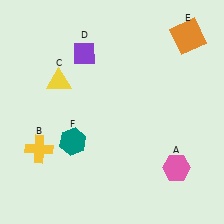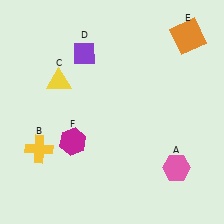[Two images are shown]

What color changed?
The hexagon (F) changed from teal in Image 1 to magenta in Image 2.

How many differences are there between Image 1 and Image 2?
There is 1 difference between the two images.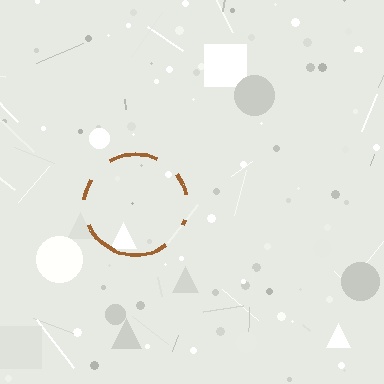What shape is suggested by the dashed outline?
The dashed outline suggests a circle.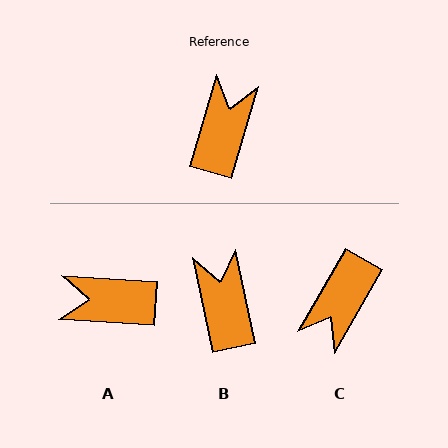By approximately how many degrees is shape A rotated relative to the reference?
Approximately 103 degrees counter-clockwise.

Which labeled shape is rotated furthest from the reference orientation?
C, about 166 degrees away.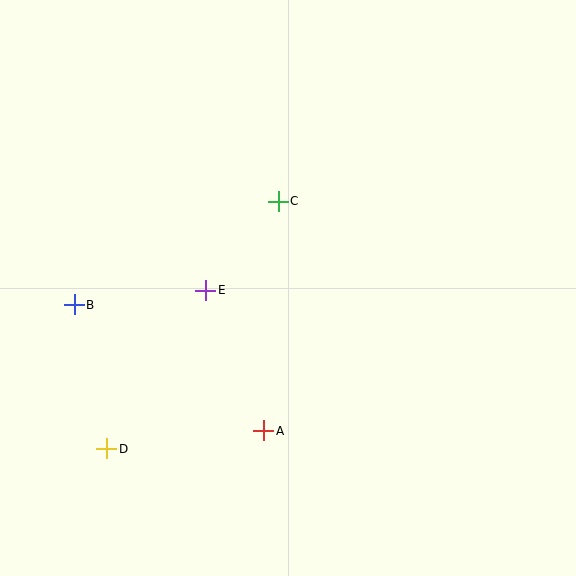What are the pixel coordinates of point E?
Point E is at (206, 290).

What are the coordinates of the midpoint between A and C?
The midpoint between A and C is at (271, 316).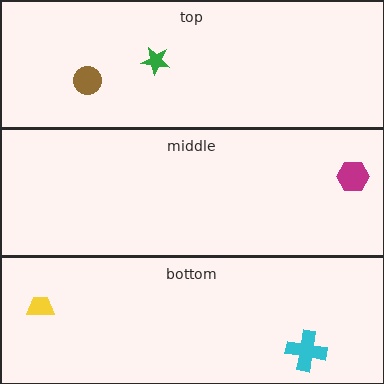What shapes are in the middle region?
The magenta hexagon.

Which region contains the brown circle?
The top region.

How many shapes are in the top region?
2.